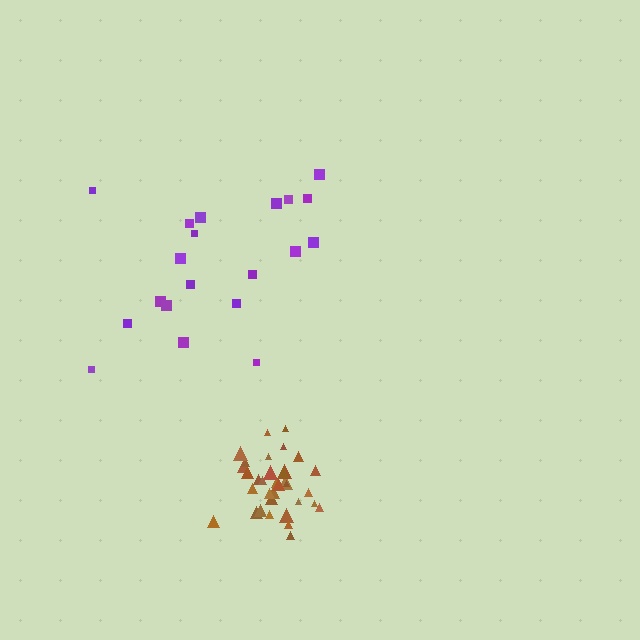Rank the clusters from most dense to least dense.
brown, purple.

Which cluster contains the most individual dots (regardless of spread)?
Brown (34).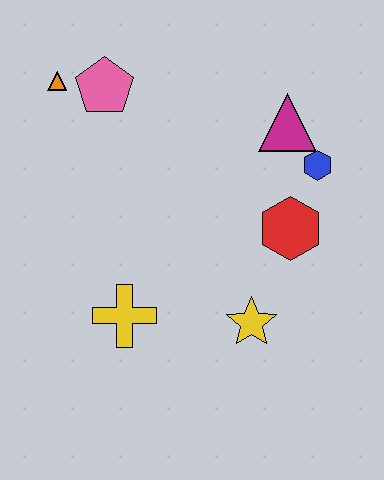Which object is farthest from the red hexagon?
The orange triangle is farthest from the red hexagon.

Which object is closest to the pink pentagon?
The orange triangle is closest to the pink pentagon.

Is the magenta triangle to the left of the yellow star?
No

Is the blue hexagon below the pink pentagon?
Yes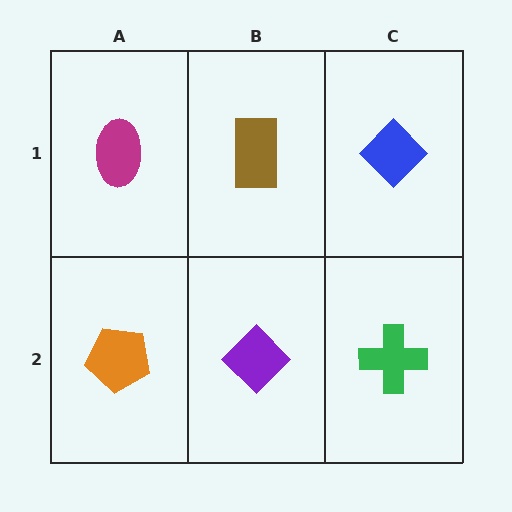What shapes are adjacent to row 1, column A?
An orange pentagon (row 2, column A), a brown rectangle (row 1, column B).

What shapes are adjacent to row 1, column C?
A green cross (row 2, column C), a brown rectangle (row 1, column B).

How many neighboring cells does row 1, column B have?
3.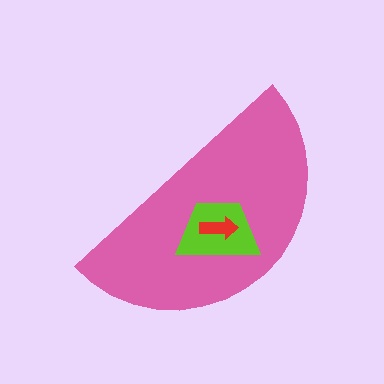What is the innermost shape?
The red arrow.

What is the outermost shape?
The pink semicircle.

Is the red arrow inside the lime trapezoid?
Yes.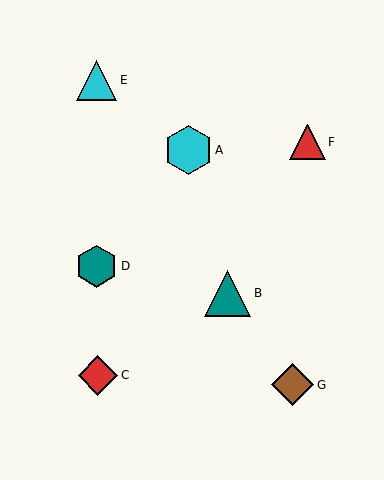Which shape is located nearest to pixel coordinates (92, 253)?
The teal hexagon (labeled D) at (97, 266) is nearest to that location.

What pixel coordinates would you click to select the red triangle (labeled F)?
Click at (308, 142) to select the red triangle F.